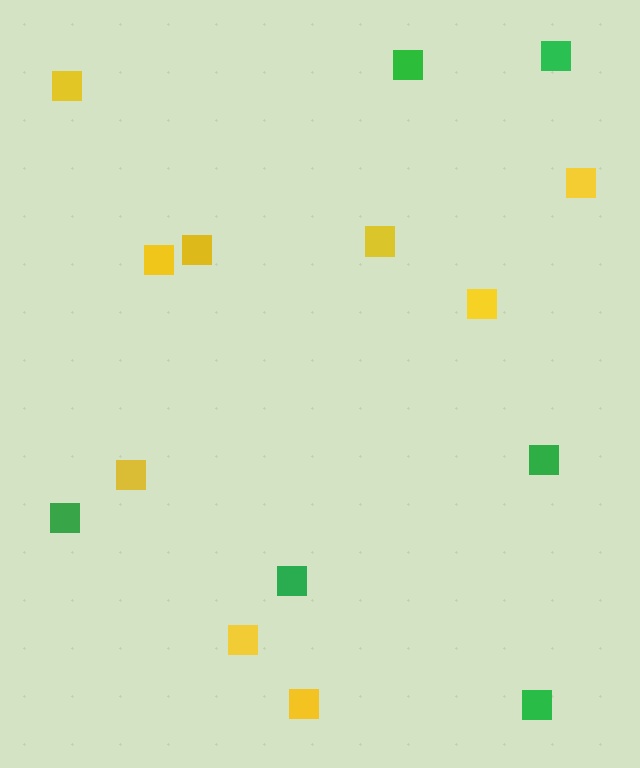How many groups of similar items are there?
There are 2 groups: one group of green squares (6) and one group of yellow squares (9).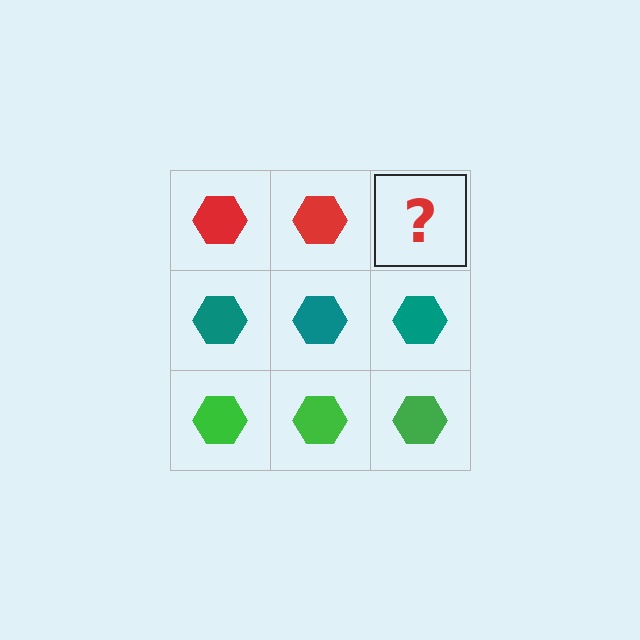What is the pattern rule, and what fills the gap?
The rule is that each row has a consistent color. The gap should be filled with a red hexagon.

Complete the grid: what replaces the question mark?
The question mark should be replaced with a red hexagon.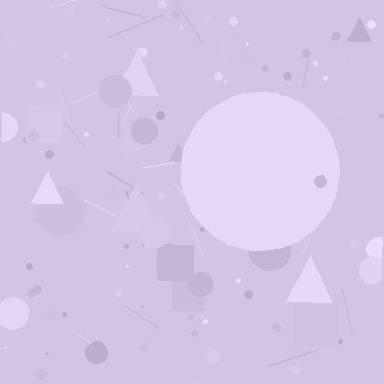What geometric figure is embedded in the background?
A circle is embedded in the background.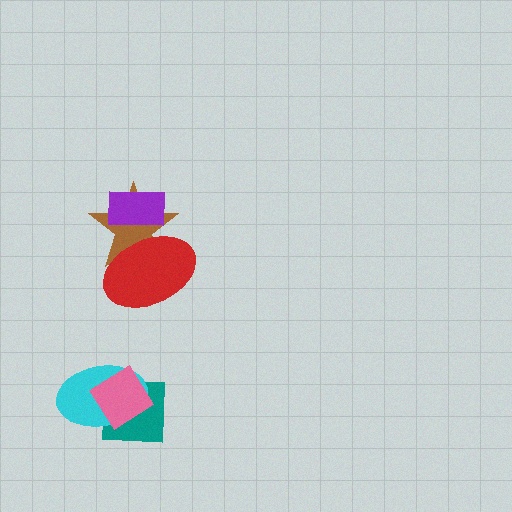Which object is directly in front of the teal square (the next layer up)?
The cyan ellipse is directly in front of the teal square.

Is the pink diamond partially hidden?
No, no other shape covers it.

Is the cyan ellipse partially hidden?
Yes, it is partially covered by another shape.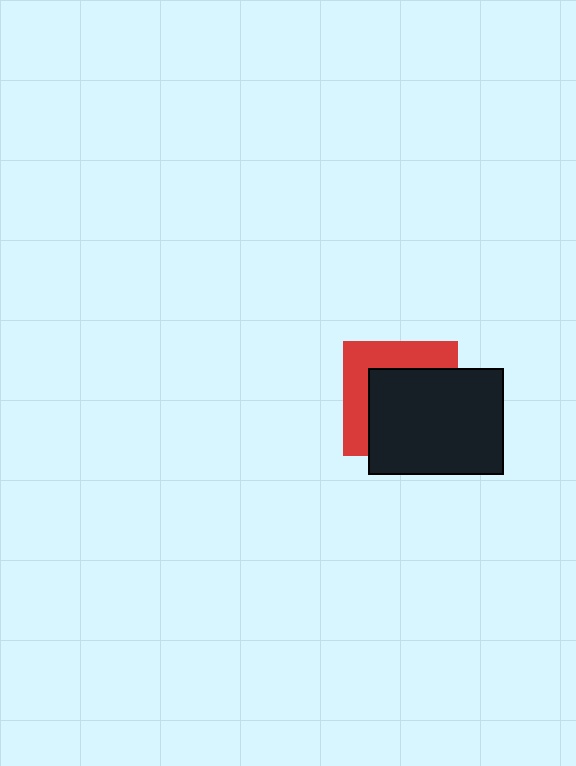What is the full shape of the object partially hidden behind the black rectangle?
The partially hidden object is a red square.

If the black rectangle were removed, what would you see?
You would see the complete red square.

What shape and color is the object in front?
The object in front is a black rectangle.